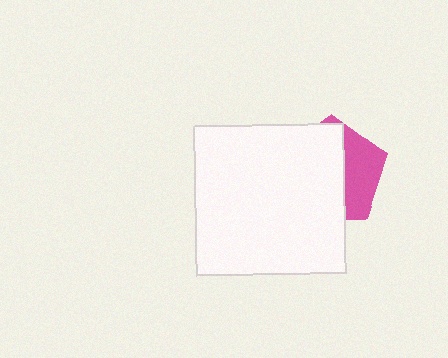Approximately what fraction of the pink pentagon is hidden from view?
Roughly 65% of the pink pentagon is hidden behind the white square.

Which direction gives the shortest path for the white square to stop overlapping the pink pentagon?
Moving left gives the shortest separation.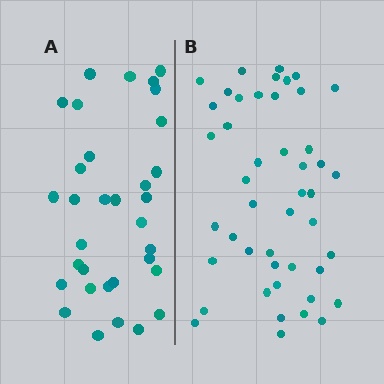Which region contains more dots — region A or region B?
Region B (the right region) has more dots.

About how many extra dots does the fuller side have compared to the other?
Region B has approximately 15 more dots than region A.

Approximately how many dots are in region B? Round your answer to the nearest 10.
About 50 dots. (The exact count is 46, which rounds to 50.)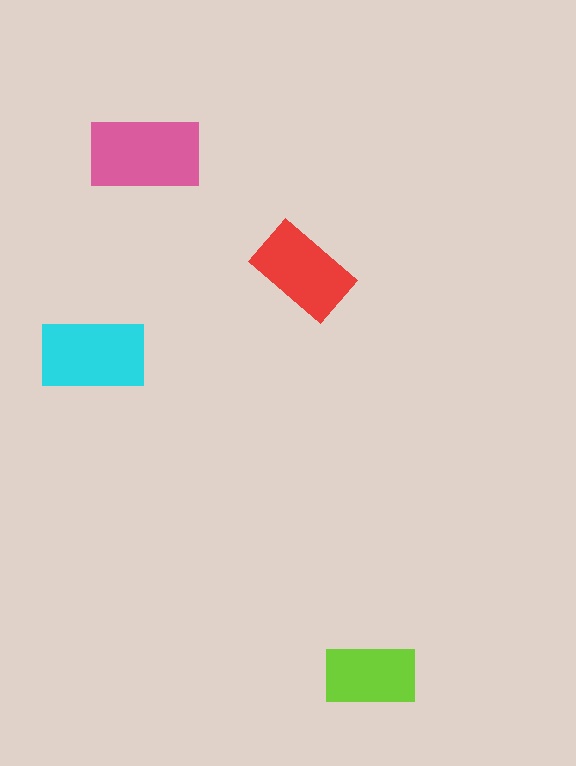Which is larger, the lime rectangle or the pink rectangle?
The pink one.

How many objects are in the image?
There are 4 objects in the image.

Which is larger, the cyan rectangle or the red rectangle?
The cyan one.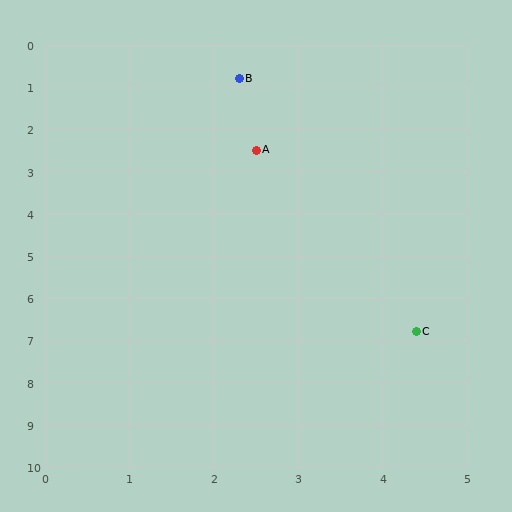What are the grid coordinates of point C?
Point C is at approximately (4.4, 6.8).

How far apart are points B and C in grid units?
Points B and C are about 6.4 grid units apart.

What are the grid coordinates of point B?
Point B is at approximately (2.3, 0.8).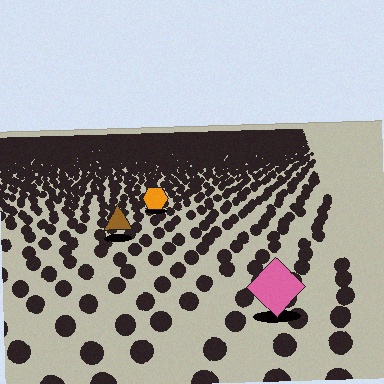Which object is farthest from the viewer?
The orange hexagon is farthest from the viewer. It appears smaller and the ground texture around it is denser.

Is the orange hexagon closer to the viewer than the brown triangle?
No. The brown triangle is closer — you can tell from the texture gradient: the ground texture is coarser near it.